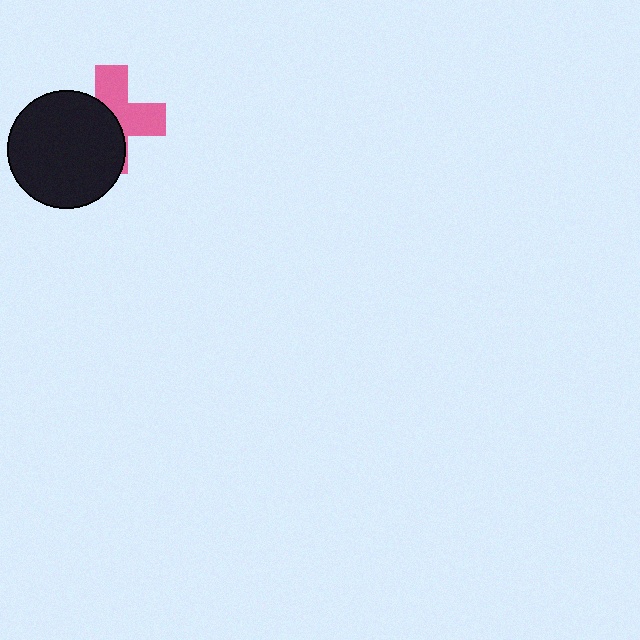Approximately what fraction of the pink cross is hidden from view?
Roughly 51% of the pink cross is hidden behind the black circle.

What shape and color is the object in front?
The object in front is a black circle.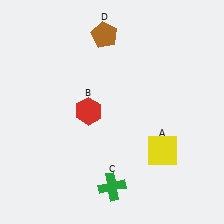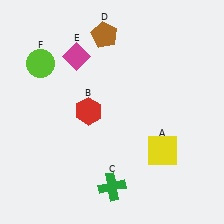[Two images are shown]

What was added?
A magenta diamond (E), a lime circle (F) were added in Image 2.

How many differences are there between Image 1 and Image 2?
There are 2 differences between the two images.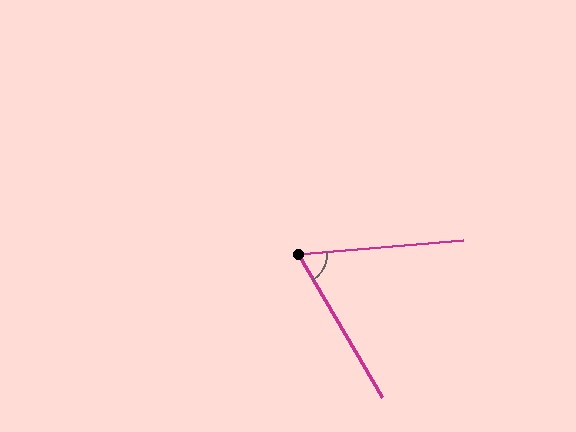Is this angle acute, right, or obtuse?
It is acute.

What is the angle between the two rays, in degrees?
Approximately 64 degrees.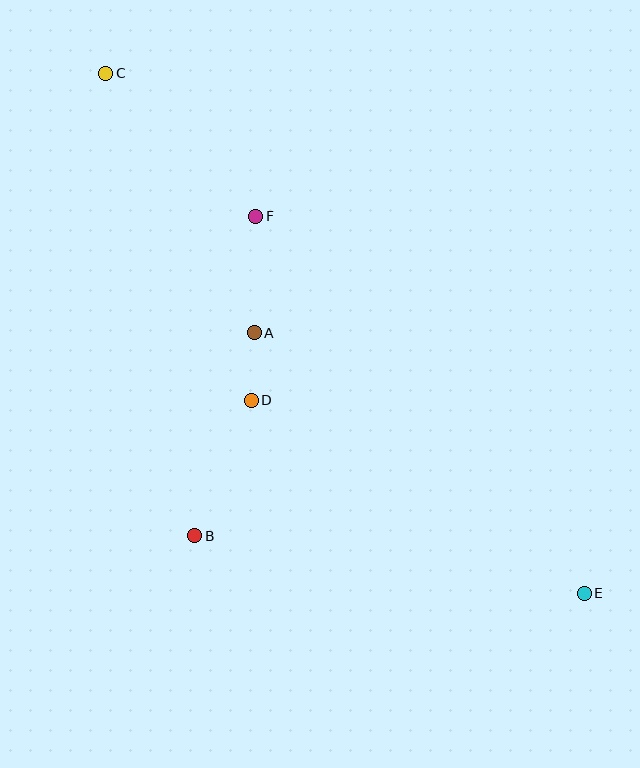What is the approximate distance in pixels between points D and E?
The distance between D and E is approximately 384 pixels.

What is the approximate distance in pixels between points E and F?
The distance between E and F is approximately 500 pixels.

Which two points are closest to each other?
Points A and D are closest to each other.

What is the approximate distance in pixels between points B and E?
The distance between B and E is approximately 393 pixels.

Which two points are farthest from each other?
Points C and E are farthest from each other.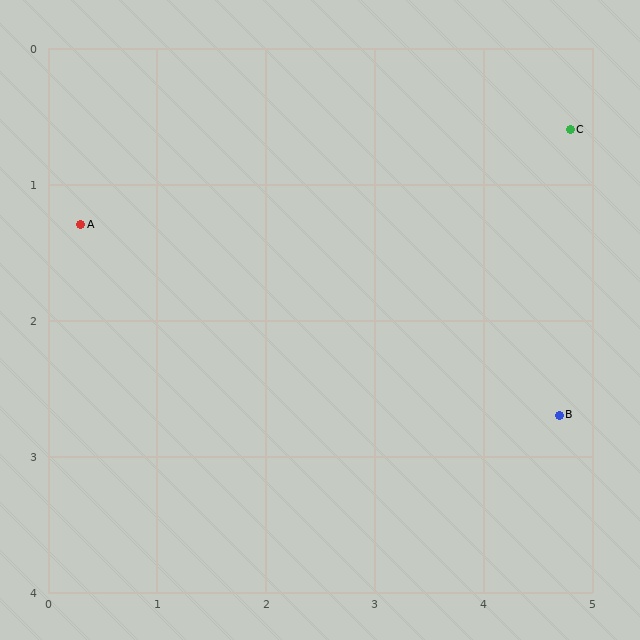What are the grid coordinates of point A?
Point A is at approximately (0.3, 1.3).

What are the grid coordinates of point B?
Point B is at approximately (4.7, 2.7).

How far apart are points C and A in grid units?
Points C and A are about 4.6 grid units apart.